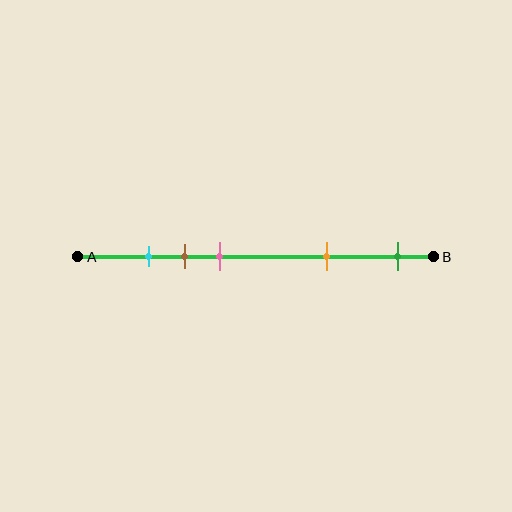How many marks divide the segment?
There are 5 marks dividing the segment.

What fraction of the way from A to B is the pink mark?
The pink mark is approximately 40% (0.4) of the way from A to B.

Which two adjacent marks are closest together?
The cyan and brown marks are the closest adjacent pair.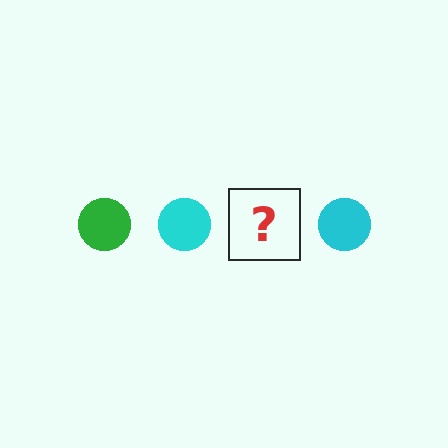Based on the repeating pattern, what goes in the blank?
The blank should be a green circle.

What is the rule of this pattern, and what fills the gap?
The rule is that the pattern cycles through green, cyan circles. The gap should be filled with a green circle.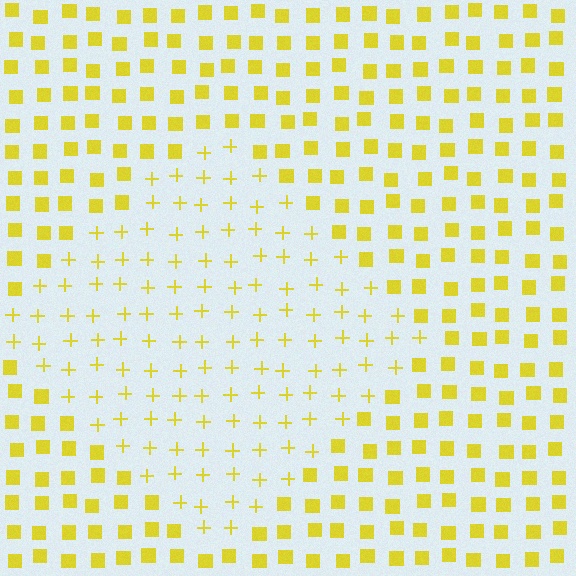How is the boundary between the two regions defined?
The boundary is defined by a change in element shape: plus signs inside vs. squares outside. All elements share the same color and spacing.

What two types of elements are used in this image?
The image uses plus signs inside the diamond region and squares outside it.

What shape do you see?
I see a diamond.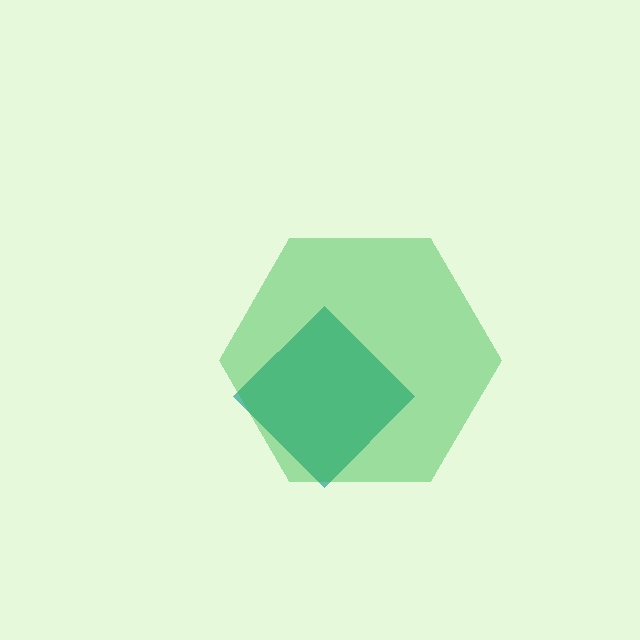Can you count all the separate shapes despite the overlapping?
Yes, there are 2 separate shapes.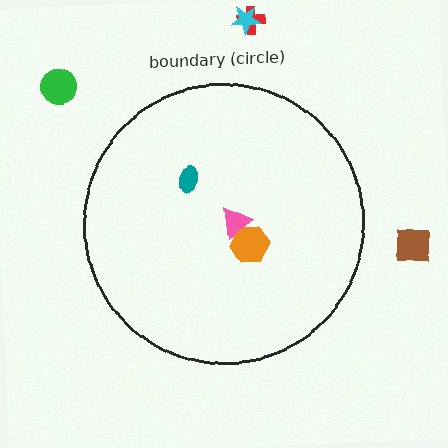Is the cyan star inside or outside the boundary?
Outside.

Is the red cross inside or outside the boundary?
Outside.